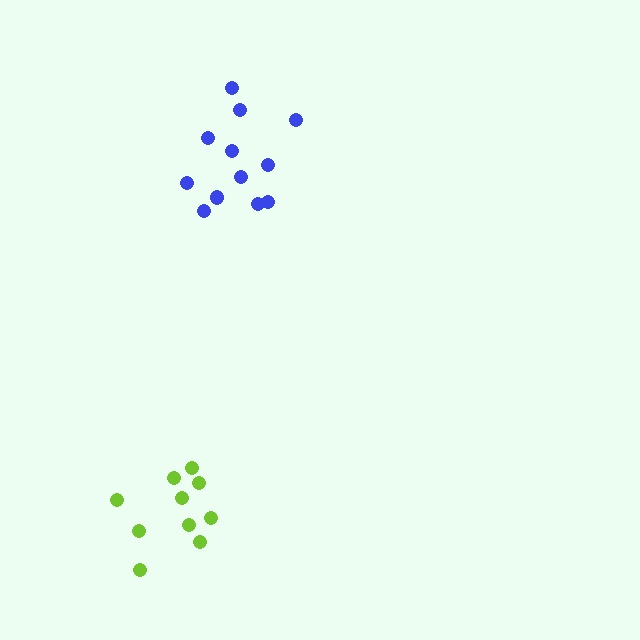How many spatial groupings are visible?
There are 2 spatial groupings.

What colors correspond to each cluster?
The clusters are colored: blue, lime.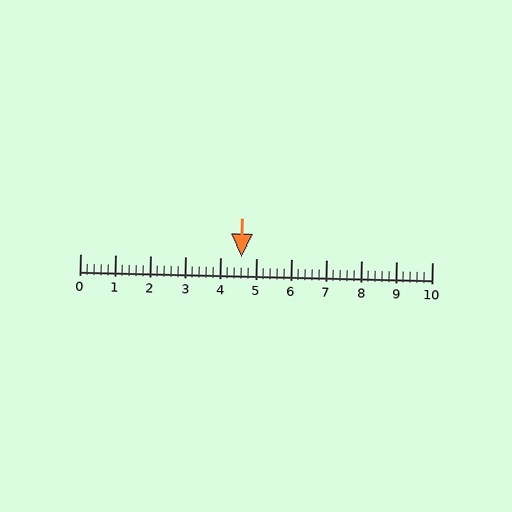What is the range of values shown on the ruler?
The ruler shows values from 0 to 10.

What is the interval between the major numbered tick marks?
The major tick marks are spaced 1 units apart.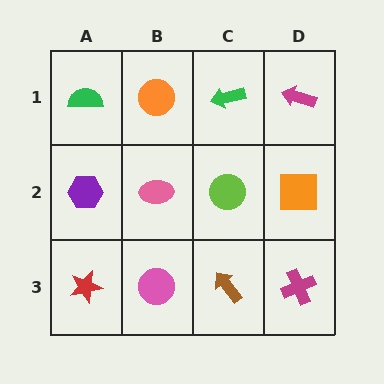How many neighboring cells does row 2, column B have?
4.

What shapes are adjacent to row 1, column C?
A lime circle (row 2, column C), an orange circle (row 1, column B), a magenta arrow (row 1, column D).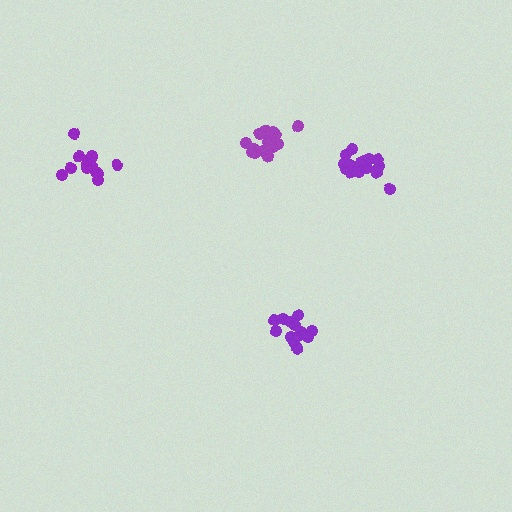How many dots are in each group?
Group 1: 14 dots, Group 2: 18 dots, Group 3: 14 dots, Group 4: 17 dots (63 total).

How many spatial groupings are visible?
There are 4 spatial groupings.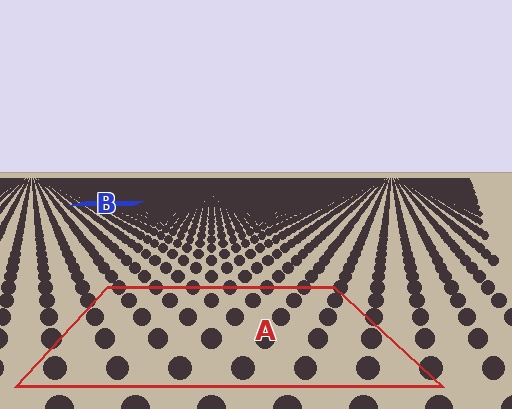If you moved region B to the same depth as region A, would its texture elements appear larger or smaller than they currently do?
They would appear larger. At a closer depth, the same texture elements are projected at a bigger on-screen size.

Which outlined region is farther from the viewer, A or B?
Region B is farther from the viewer — the texture elements inside it appear smaller and more densely packed.